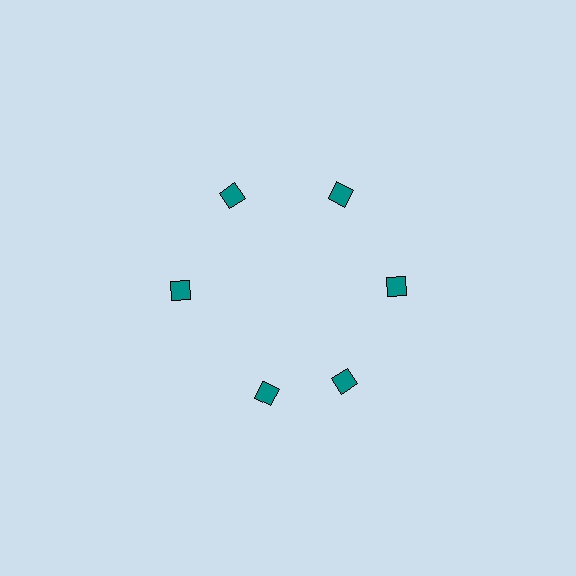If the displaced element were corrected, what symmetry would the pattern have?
It would have 6-fold rotational symmetry — the pattern would map onto itself every 60 degrees.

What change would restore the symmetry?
The symmetry would be restored by rotating it back into even spacing with its neighbors so that all 6 diamonds sit at equal angles and equal distance from the center.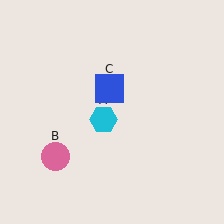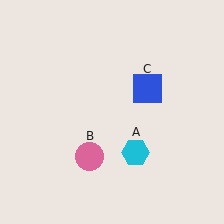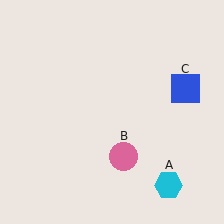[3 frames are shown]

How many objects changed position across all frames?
3 objects changed position: cyan hexagon (object A), pink circle (object B), blue square (object C).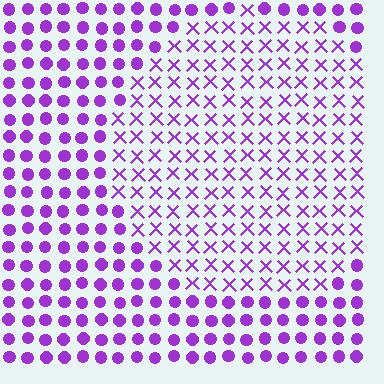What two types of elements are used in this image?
The image uses X marks inside the circle region and circles outside it.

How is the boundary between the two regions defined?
The boundary is defined by a change in element shape: X marks inside vs. circles outside. All elements share the same color and spacing.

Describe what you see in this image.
The image is filled with small purple elements arranged in a uniform grid. A circle-shaped region contains X marks, while the surrounding area contains circles. The boundary is defined purely by the change in element shape.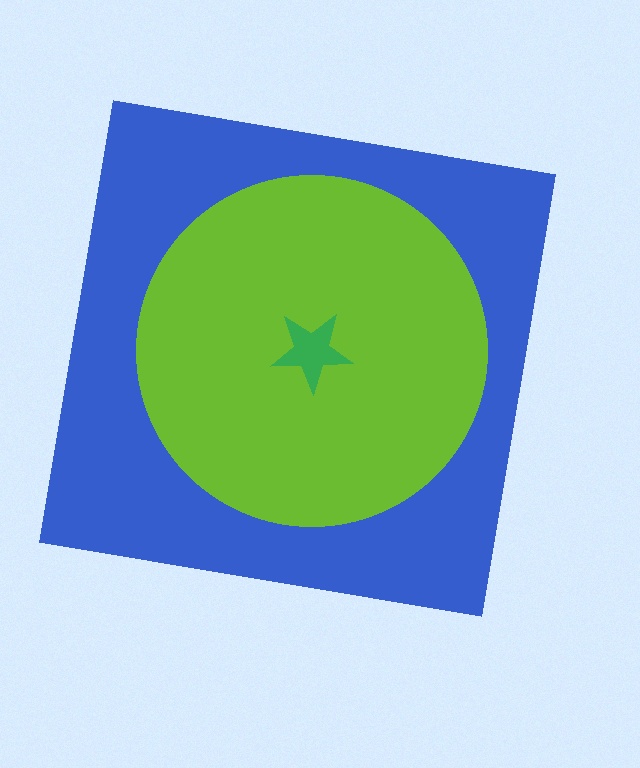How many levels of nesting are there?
3.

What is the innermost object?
The green star.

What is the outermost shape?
The blue square.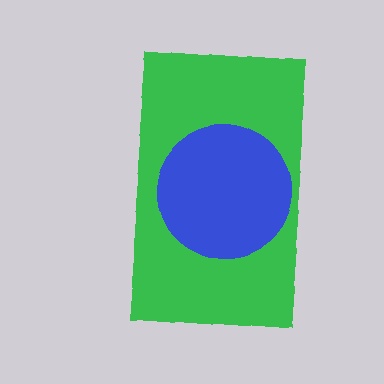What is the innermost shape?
The blue circle.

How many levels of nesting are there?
2.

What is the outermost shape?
The green rectangle.